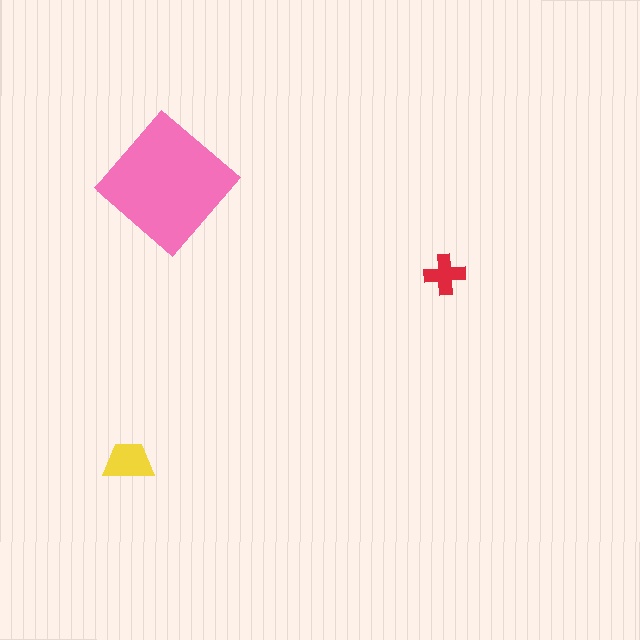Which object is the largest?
The pink diamond.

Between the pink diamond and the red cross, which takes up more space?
The pink diamond.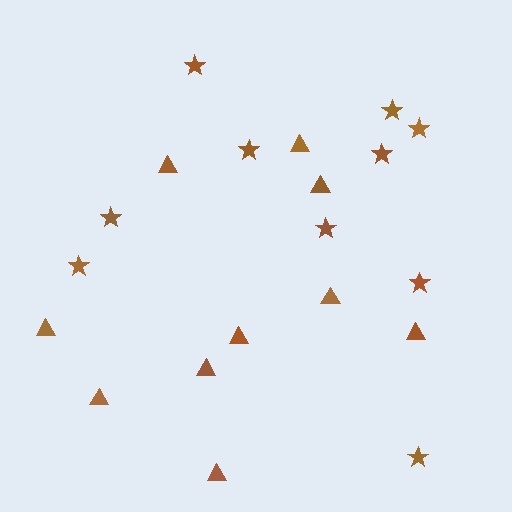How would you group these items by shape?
There are 2 groups: one group of stars (10) and one group of triangles (10).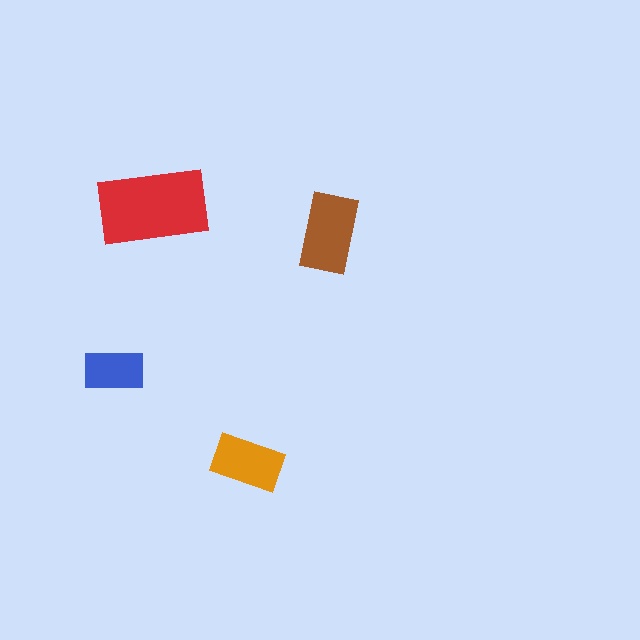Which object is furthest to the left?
The blue rectangle is leftmost.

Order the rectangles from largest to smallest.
the red one, the brown one, the orange one, the blue one.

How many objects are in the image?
There are 4 objects in the image.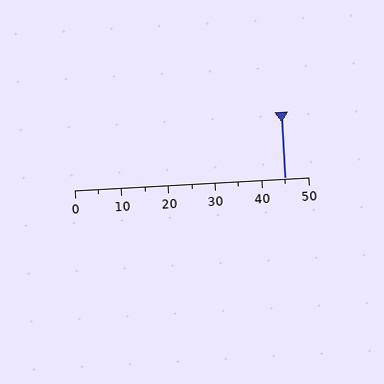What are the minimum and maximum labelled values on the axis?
The axis runs from 0 to 50.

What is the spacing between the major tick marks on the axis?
The major ticks are spaced 10 apart.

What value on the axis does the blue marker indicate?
The marker indicates approximately 45.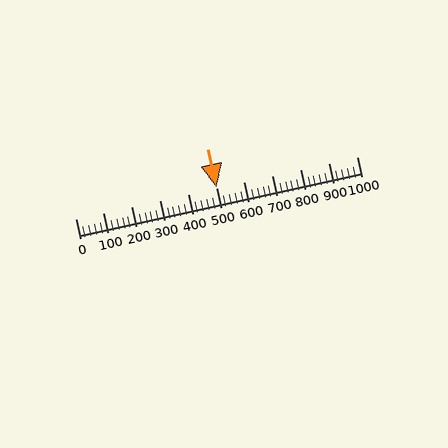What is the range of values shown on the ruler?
The ruler shows values from 0 to 1000.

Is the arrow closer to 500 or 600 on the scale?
The arrow is closer to 500.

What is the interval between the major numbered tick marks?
The major tick marks are spaced 100 units apart.